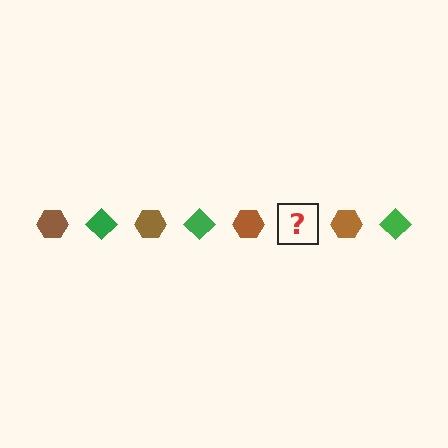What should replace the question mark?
The question mark should be replaced with a green diamond.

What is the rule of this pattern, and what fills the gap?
The rule is that the pattern alternates between brown hexagon and green diamond. The gap should be filled with a green diamond.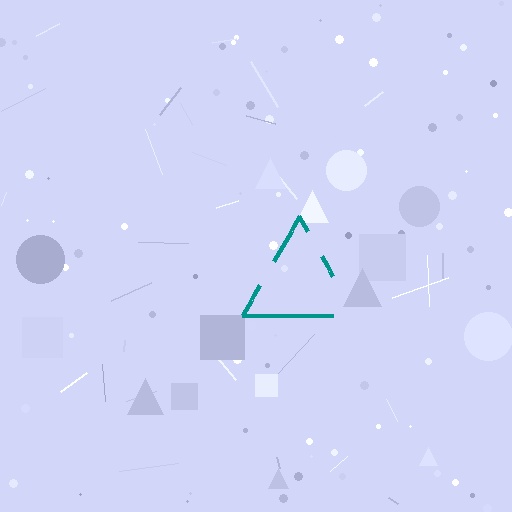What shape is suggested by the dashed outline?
The dashed outline suggests a triangle.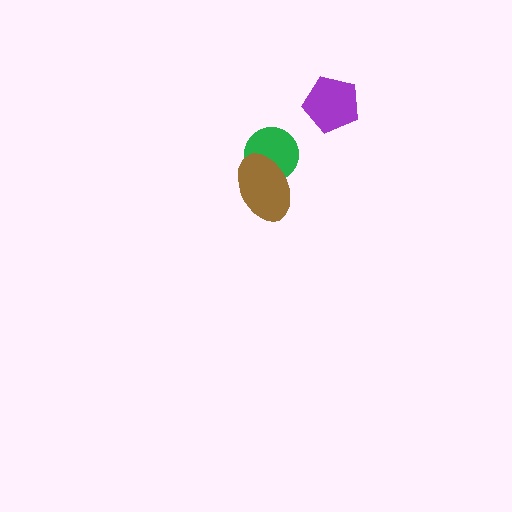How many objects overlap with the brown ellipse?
1 object overlaps with the brown ellipse.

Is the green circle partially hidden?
Yes, it is partially covered by another shape.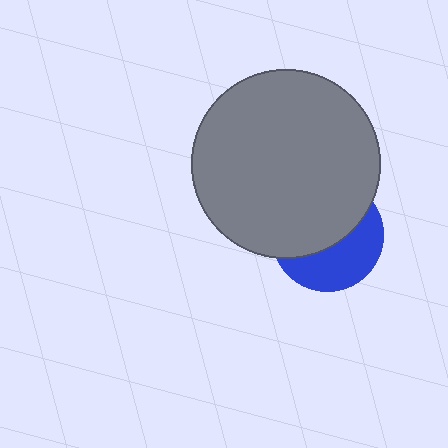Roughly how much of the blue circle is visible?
A small part of it is visible (roughly 42%).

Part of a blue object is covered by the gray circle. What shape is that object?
It is a circle.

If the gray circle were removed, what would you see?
You would see the complete blue circle.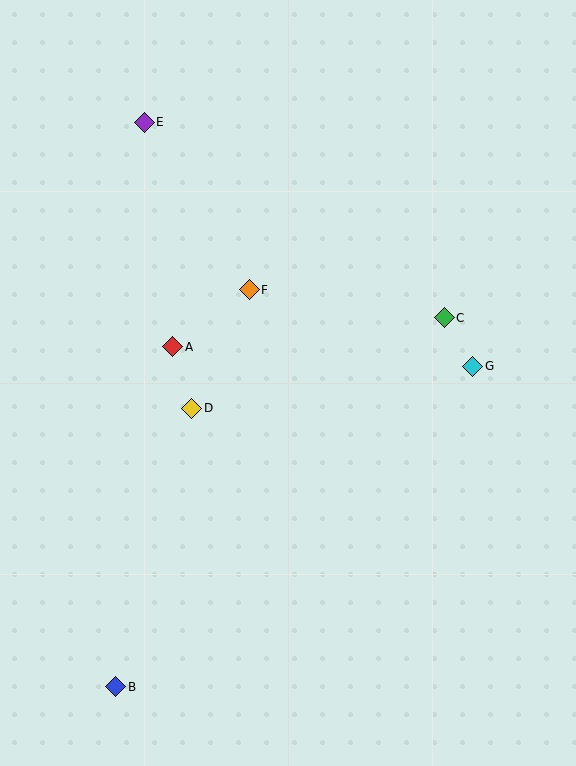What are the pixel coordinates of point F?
Point F is at (249, 290).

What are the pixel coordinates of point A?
Point A is at (173, 347).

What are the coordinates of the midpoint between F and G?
The midpoint between F and G is at (361, 328).